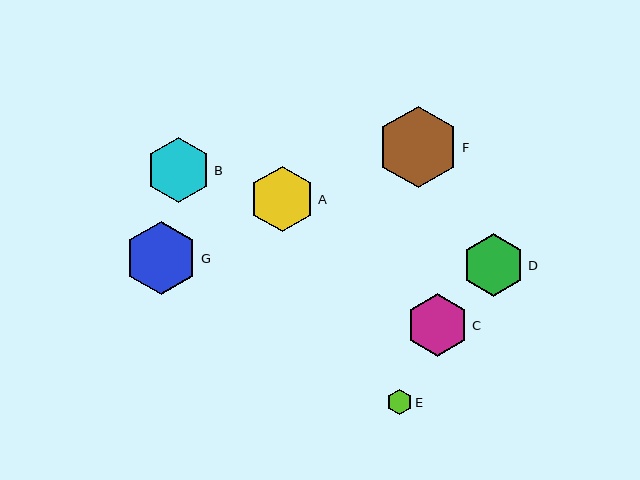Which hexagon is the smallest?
Hexagon E is the smallest with a size of approximately 25 pixels.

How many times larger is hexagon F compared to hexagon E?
Hexagon F is approximately 3.2 times the size of hexagon E.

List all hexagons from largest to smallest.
From largest to smallest: F, G, A, B, C, D, E.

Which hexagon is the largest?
Hexagon F is the largest with a size of approximately 81 pixels.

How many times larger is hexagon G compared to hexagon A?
Hexagon G is approximately 1.1 times the size of hexagon A.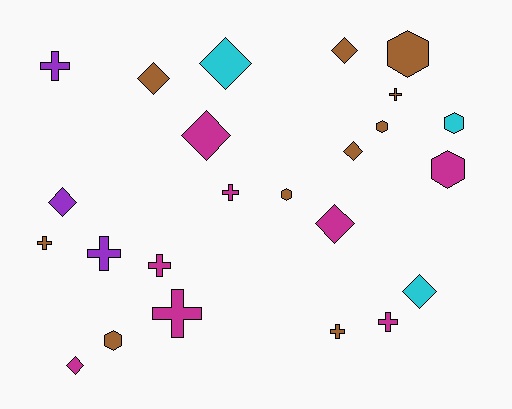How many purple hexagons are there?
There are no purple hexagons.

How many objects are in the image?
There are 24 objects.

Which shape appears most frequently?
Diamond, with 9 objects.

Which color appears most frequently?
Brown, with 10 objects.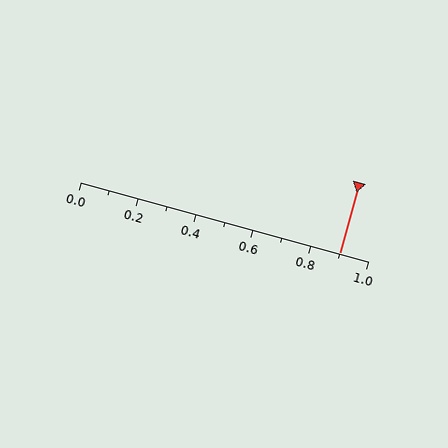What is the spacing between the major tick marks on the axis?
The major ticks are spaced 0.2 apart.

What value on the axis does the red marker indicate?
The marker indicates approximately 0.9.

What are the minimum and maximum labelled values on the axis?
The axis runs from 0.0 to 1.0.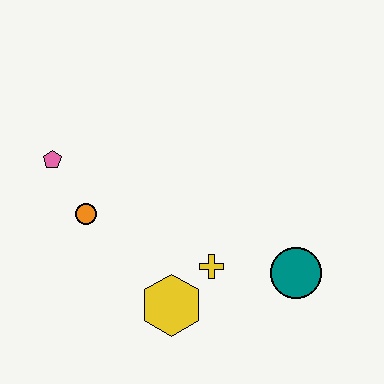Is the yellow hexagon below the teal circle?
Yes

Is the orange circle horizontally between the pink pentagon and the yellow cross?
Yes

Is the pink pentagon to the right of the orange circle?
No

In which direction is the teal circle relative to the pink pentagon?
The teal circle is to the right of the pink pentagon.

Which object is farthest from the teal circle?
The pink pentagon is farthest from the teal circle.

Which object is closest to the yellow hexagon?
The yellow cross is closest to the yellow hexagon.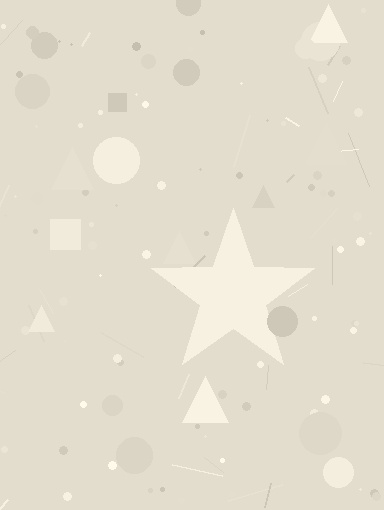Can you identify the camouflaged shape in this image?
The camouflaged shape is a star.